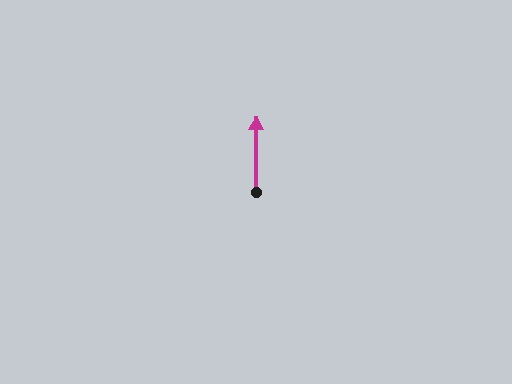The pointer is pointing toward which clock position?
Roughly 12 o'clock.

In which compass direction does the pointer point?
North.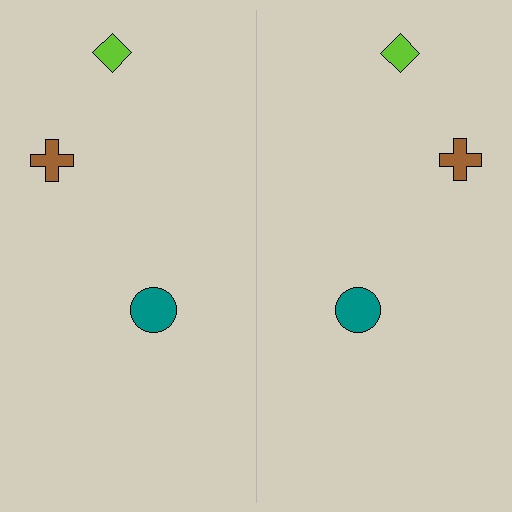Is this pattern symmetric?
Yes, this pattern has bilateral (reflection) symmetry.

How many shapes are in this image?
There are 6 shapes in this image.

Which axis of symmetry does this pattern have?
The pattern has a vertical axis of symmetry running through the center of the image.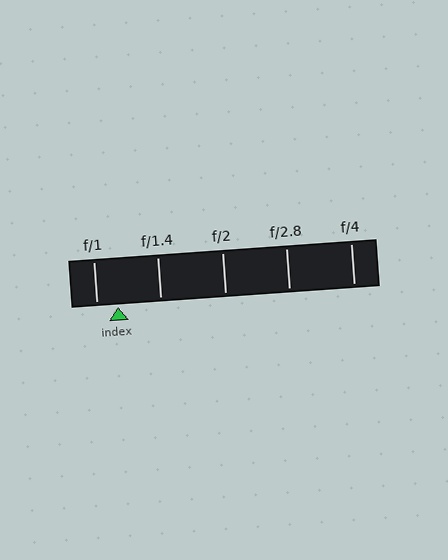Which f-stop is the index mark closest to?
The index mark is closest to f/1.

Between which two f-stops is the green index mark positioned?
The index mark is between f/1 and f/1.4.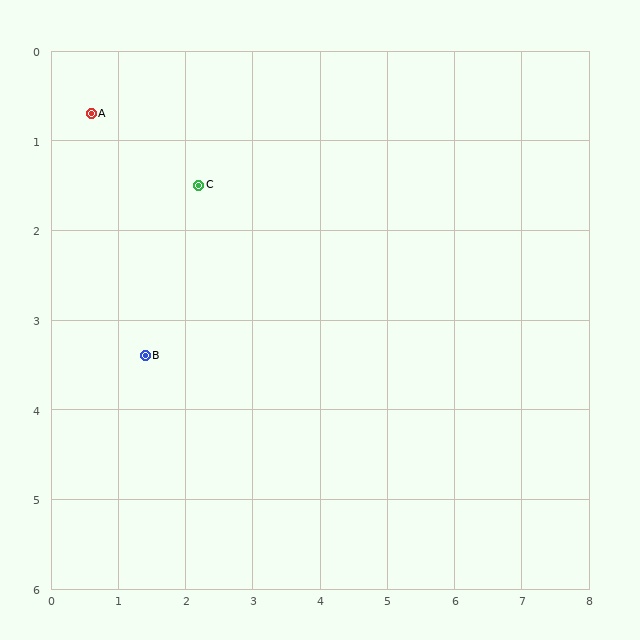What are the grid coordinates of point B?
Point B is at approximately (1.4, 3.4).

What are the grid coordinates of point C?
Point C is at approximately (2.2, 1.5).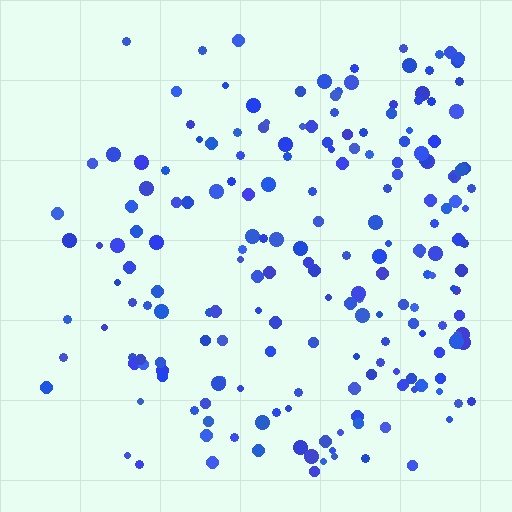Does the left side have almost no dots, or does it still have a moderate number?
Still a moderate number, just noticeably fewer than the right.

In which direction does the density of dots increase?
From left to right, with the right side densest.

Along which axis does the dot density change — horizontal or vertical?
Horizontal.